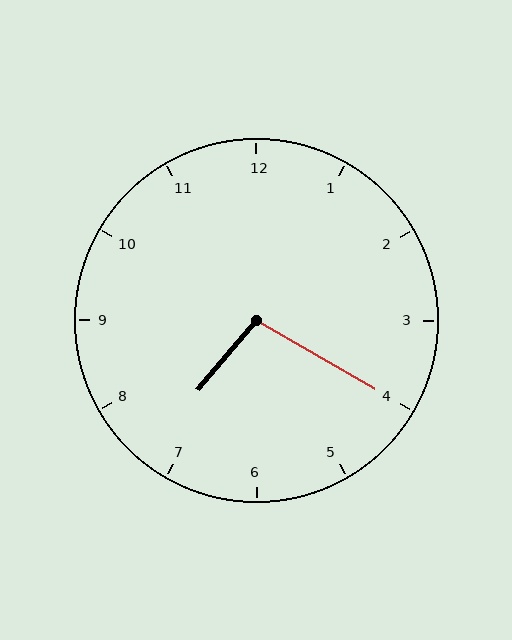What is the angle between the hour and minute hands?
Approximately 100 degrees.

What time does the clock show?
7:20.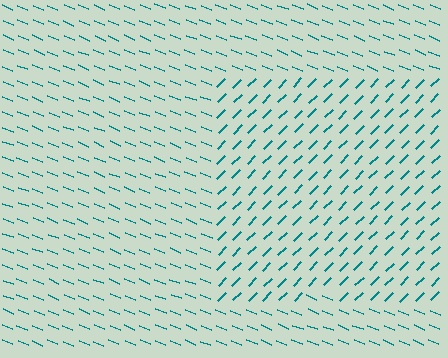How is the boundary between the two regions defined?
The boundary is defined purely by a change in line orientation (approximately 67 degrees difference). All lines are the same color and thickness.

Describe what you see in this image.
The image is filled with small teal line segments. A rectangle region in the image has lines oriented differently from the surrounding lines, creating a visible texture boundary.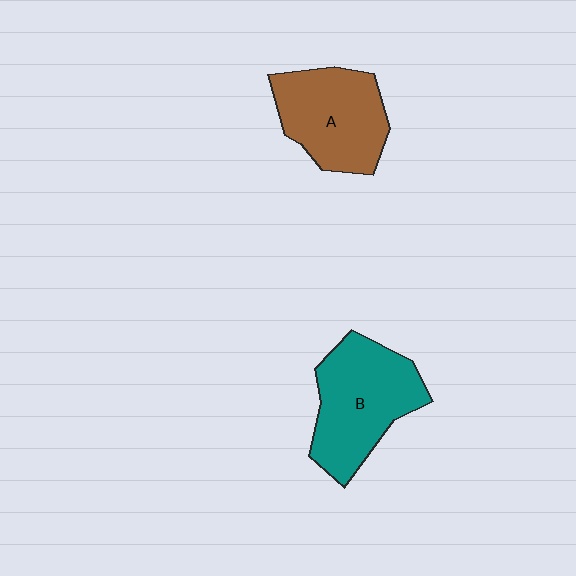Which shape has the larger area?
Shape B (teal).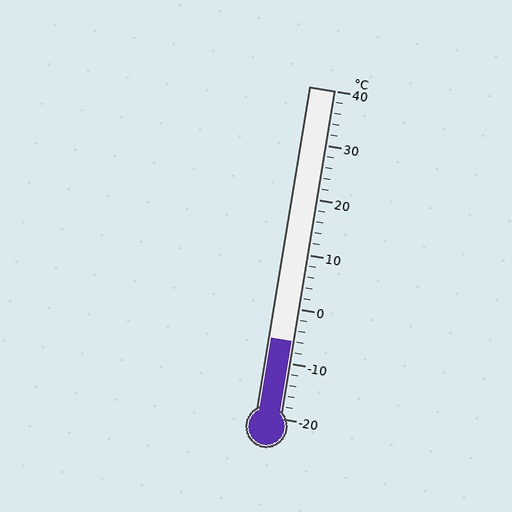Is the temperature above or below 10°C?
The temperature is below 10°C.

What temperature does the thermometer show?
The thermometer shows approximately -6°C.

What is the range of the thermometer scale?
The thermometer scale ranges from -20°C to 40°C.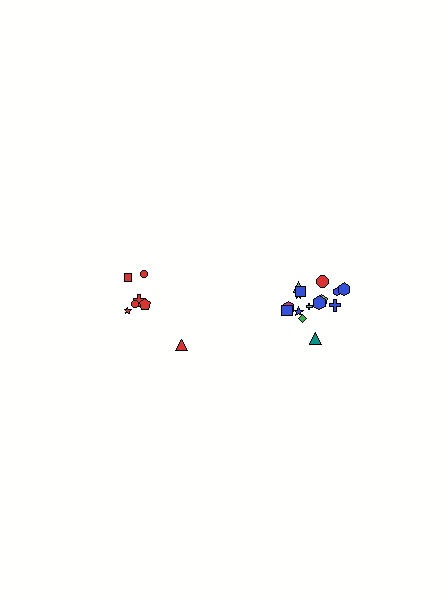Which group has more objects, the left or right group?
The right group.